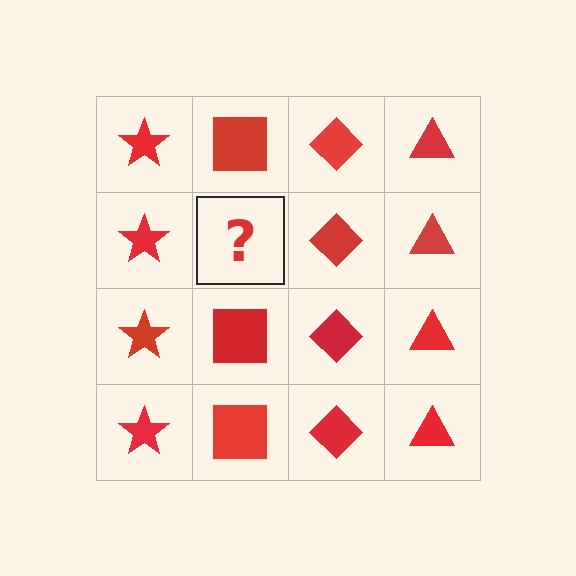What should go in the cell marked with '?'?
The missing cell should contain a red square.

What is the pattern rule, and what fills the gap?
The rule is that each column has a consistent shape. The gap should be filled with a red square.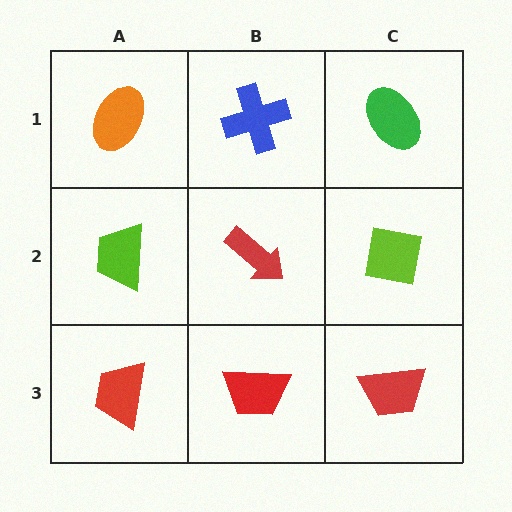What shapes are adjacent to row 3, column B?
A red arrow (row 2, column B), a red trapezoid (row 3, column A), a red trapezoid (row 3, column C).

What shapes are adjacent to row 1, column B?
A red arrow (row 2, column B), an orange ellipse (row 1, column A), a green ellipse (row 1, column C).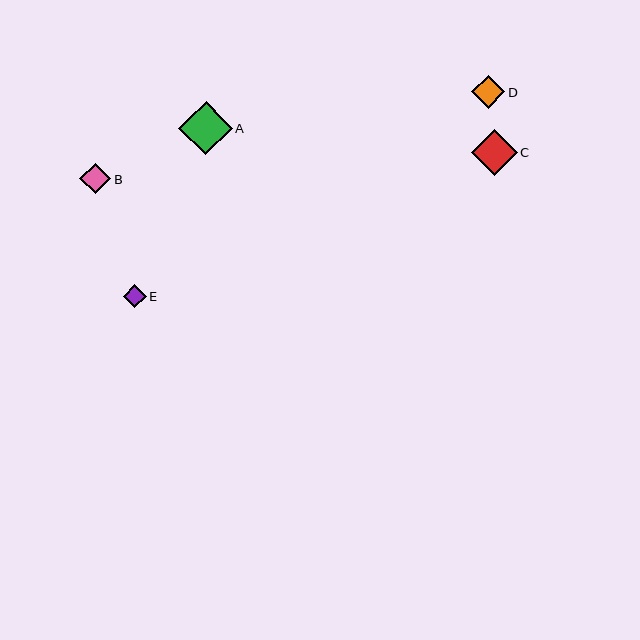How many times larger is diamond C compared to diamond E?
Diamond C is approximately 2.0 times the size of diamond E.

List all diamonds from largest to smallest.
From largest to smallest: A, C, D, B, E.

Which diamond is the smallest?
Diamond E is the smallest with a size of approximately 23 pixels.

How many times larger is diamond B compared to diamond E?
Diamond B is approximately 1.3 times the size of diamond E.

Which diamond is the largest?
Diamond A is the largest with a size of approximately 54 pixels.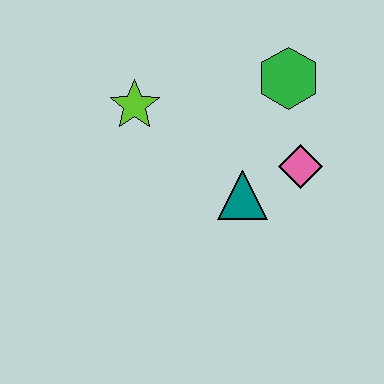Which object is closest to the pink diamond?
The teal triangle is closest to the pink diamond.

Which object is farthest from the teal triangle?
The lime star is farthest from the teal triangle.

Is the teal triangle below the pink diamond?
Yes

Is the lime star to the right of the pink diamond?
No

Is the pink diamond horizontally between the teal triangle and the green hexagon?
No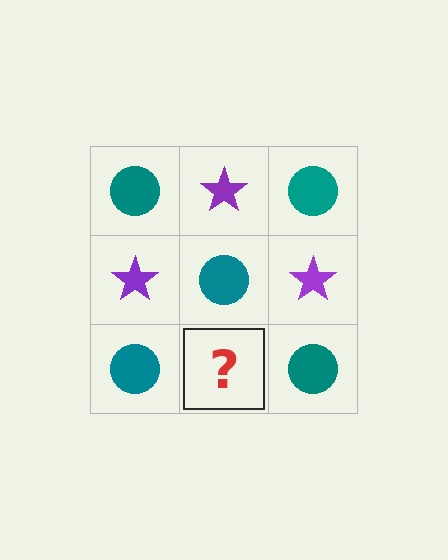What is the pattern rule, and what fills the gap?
The rule is that it alternates teal circle and purple star in a checkerboard pattern. The gap should be filled with a purple star.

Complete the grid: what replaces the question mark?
The question mark should be replaced with a purple star.